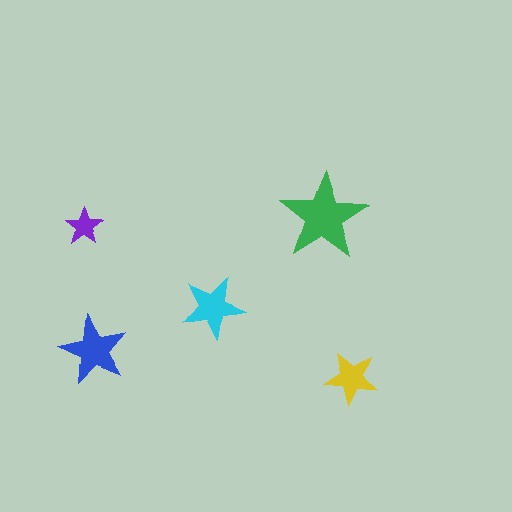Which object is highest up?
The green star is topmost.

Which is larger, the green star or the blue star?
The green one.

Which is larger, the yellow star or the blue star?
The blue one.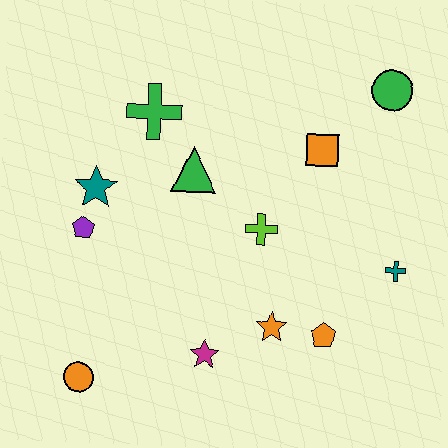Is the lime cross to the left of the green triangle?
No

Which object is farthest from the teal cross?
The orange circle is farthest from the teal cross.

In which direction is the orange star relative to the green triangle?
The orange star is below the green triangle.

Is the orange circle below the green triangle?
Yes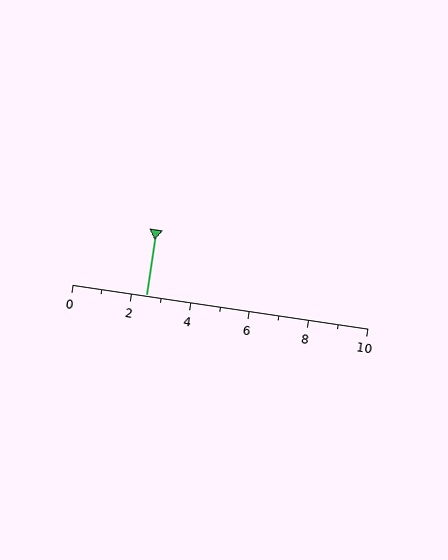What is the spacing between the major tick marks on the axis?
The major ticks are spaced 2 apart.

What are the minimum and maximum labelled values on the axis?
The axis runs from 0 to 10.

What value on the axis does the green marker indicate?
The marker indicates approximately 2.5.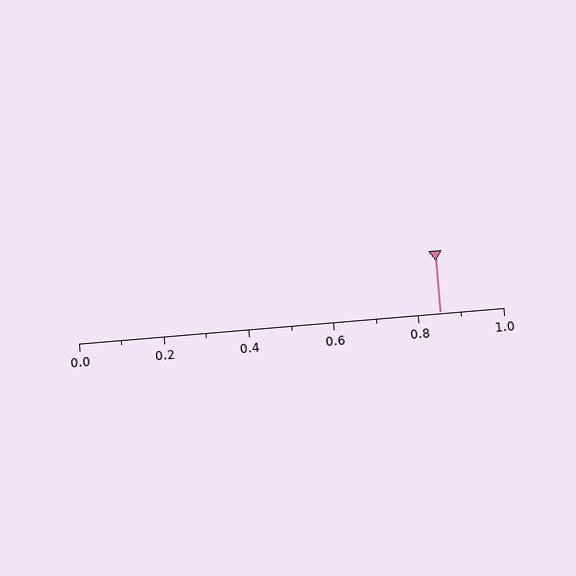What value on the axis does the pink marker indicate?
The marker indicates approximately 0.85.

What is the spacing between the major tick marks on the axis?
The major ticks are spaced 0.2 apart.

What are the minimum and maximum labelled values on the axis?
The axis runs from 0.0 to 1.0.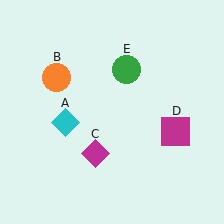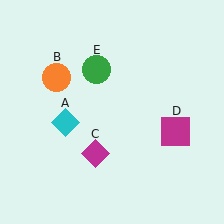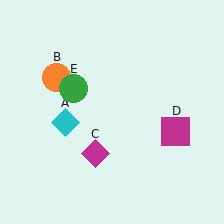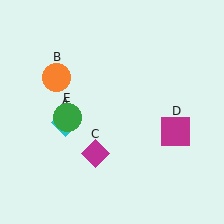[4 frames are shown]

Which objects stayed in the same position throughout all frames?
Cyan diamond (object A) and orange circle (object B) and magenta diamond (object C) and magenta square (object D) remained stationary.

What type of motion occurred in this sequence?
The green circle (object E) rotated counterclockwise around the center of the scene.